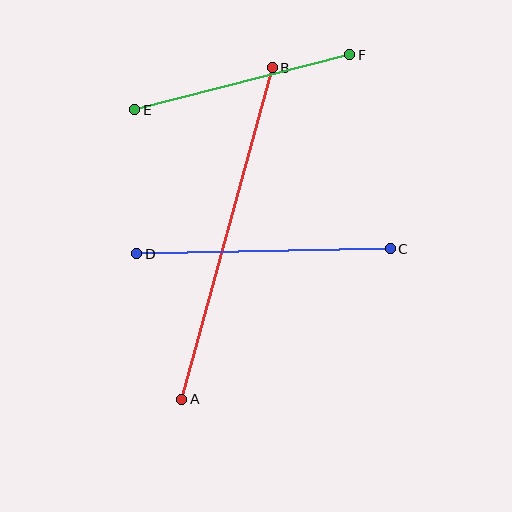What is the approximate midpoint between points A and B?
The midpoint is at approximately (227, 233) pixels.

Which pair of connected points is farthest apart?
Points A and B are farthest apart.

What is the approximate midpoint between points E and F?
The midpoint is at approximately (242, 82) pixels.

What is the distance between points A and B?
The distance is approximately 344 pixels.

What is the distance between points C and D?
The distance is approximately 254 pixels.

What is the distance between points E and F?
The distance is approximately 222 pixels.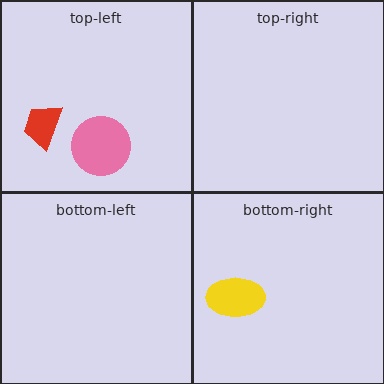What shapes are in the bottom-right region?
The yellow ellipse.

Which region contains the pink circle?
The top-left region.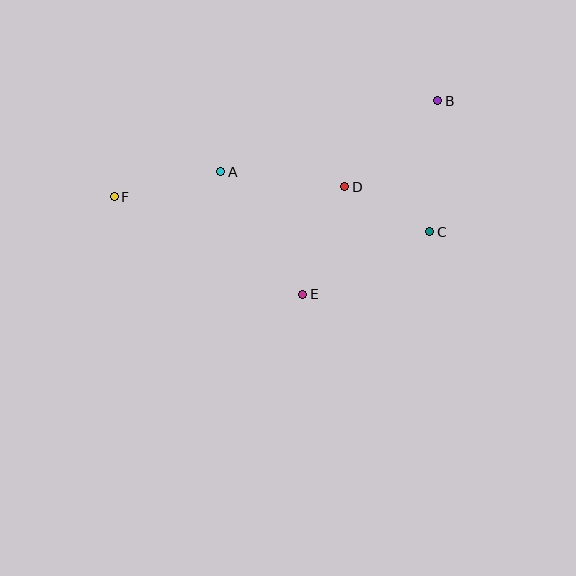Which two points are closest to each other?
Points C and D are closest to each other.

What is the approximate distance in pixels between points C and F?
The distance between C and F is approximately 317 pixels.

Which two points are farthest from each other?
Points B and F are farthest from each other.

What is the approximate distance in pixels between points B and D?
The distance between B and D is approximately 127 pixels.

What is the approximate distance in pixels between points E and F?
The distance between E and F is approximately 212 pixels.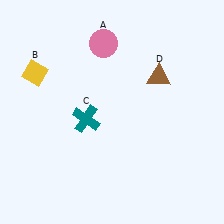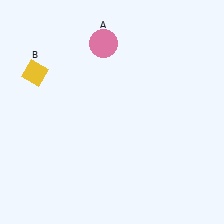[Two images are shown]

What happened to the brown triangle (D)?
The brown triangle (D) was removed in Image 2. It was in the top-right area of Image 1.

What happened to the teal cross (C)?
The teal cross (C) was removed in Image 2. It was in the bottom-left area of Image 1.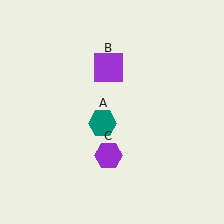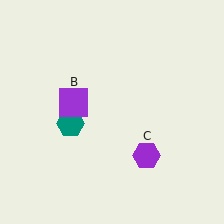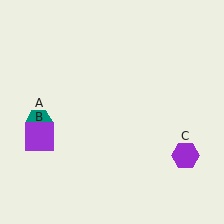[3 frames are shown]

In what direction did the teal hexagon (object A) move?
The teal hexagon (object A) moved left.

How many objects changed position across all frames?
3 objects changed position: teal hexagon (object A), purple square (object B), purple hexagon (object C).